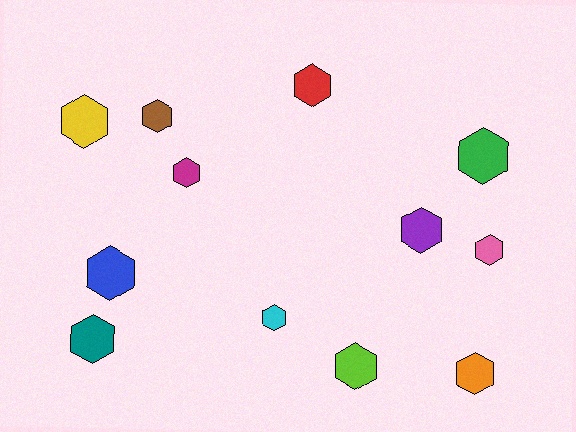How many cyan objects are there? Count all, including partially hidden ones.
There is 1 cyan object.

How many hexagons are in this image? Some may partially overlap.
There are 12 hexagons.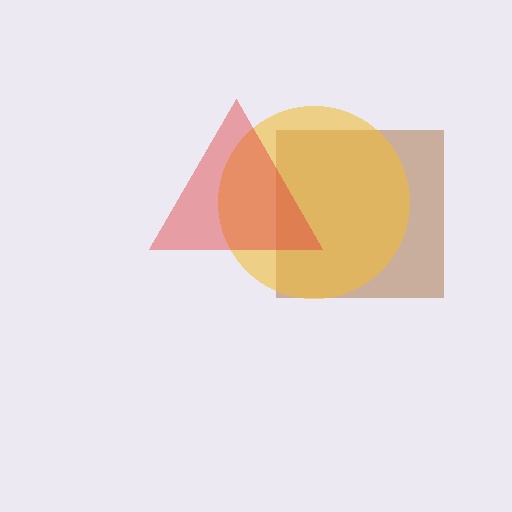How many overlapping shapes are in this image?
There are 3 overlapping shapes in the image.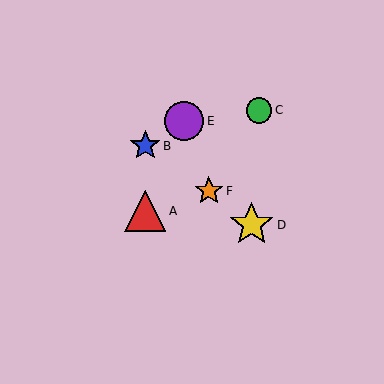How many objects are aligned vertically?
2 objects (A, B) are aligned vertically.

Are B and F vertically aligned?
No, B is at x≈145 and F is at x≈209.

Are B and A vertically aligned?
Yes, both are at x≈145.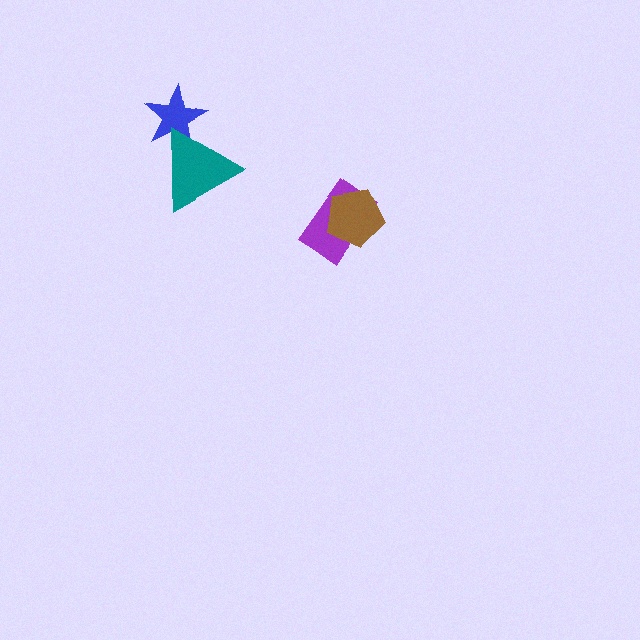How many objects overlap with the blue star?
1 object overlaps with the blue star.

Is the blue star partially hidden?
Yes, it is partially covered by another shape.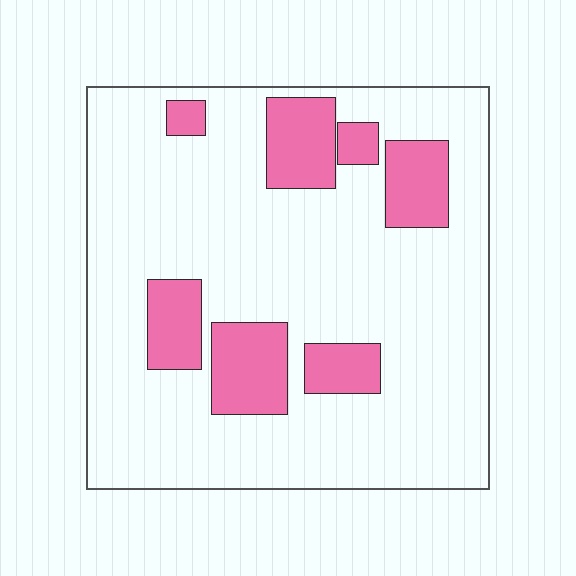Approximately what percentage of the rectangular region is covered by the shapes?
Approximately 20%.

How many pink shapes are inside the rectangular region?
7.